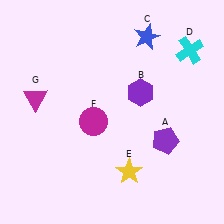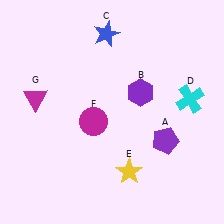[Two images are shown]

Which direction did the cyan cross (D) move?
The cyan cross (D) moved down.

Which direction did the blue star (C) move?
The blue star (C) moved left.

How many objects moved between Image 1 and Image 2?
2 objects moved between the two images.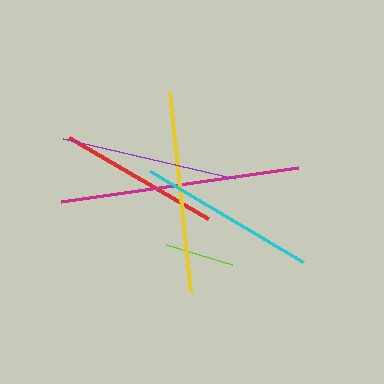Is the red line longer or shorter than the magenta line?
The magenta line is longer than the red line.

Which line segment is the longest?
The magenta line is the longest at approximately 240 pixels.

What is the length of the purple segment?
The purple segment is approximately 176 pixels long.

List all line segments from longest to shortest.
From longest to shortest: magenta, yellow, cyan, purple, red, lime.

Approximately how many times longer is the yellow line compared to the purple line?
The yellow line is approximately 1.1 times the length of the purple line.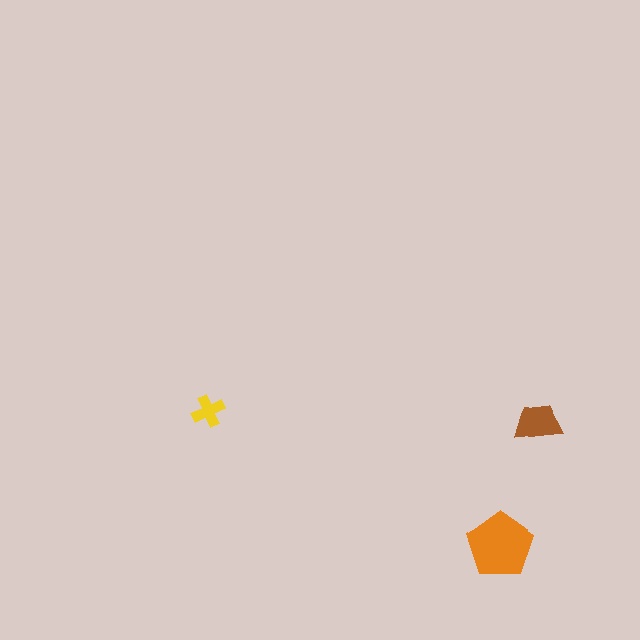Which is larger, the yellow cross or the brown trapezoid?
The brown trapezoid.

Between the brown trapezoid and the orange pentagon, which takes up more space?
The orange pentagon.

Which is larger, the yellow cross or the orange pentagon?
The orange pentagon.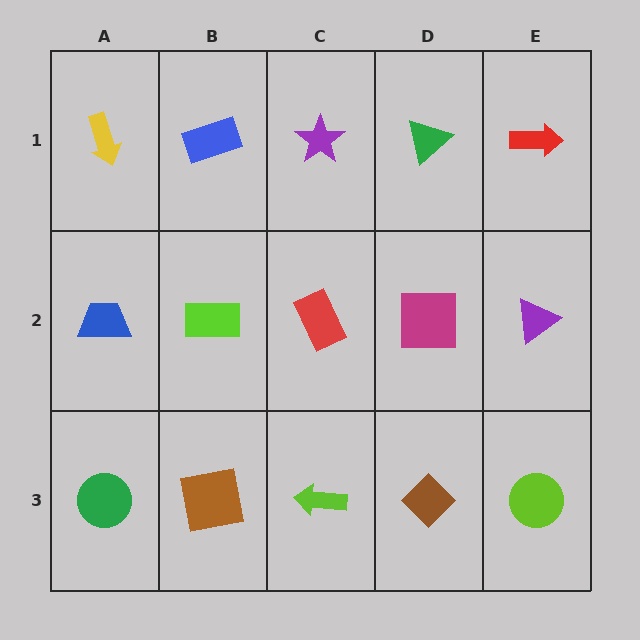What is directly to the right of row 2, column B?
A red rectangle.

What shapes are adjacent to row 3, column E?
A purple triangle (row 2, column E), a brown diamond (row 3, column D).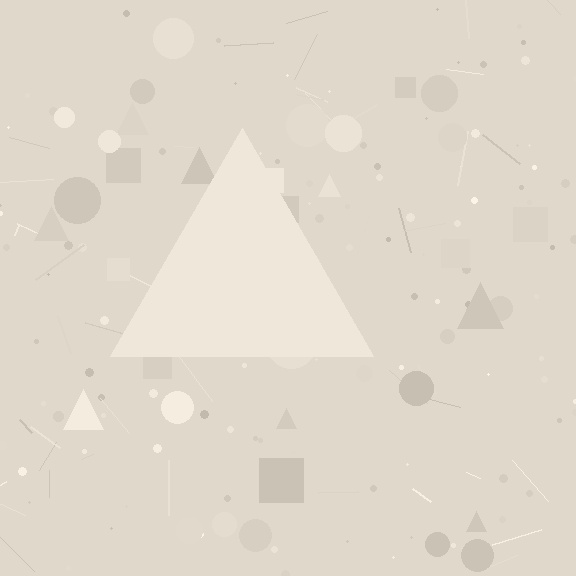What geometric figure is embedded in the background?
A triangle is embedded in the background.